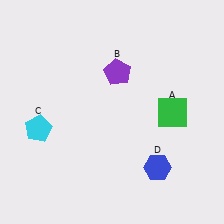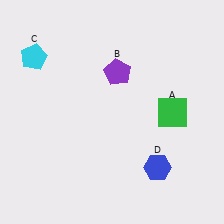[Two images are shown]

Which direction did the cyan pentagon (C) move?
The cyan pentagon (C) moved up.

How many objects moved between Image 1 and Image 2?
1 object moved between the two images.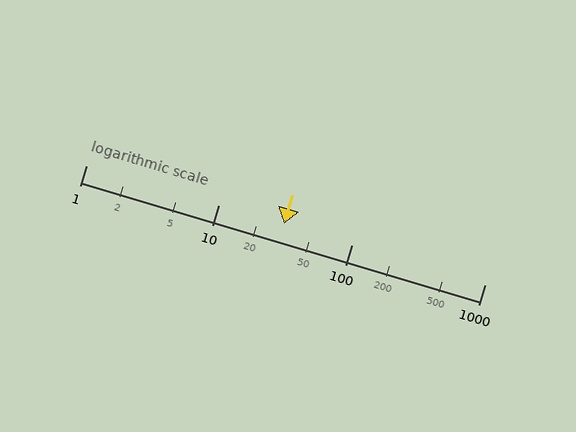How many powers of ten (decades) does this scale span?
The scale spans 3 decades, from 1 to 1000.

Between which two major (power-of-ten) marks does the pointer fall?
The pointer is between 10 and 100.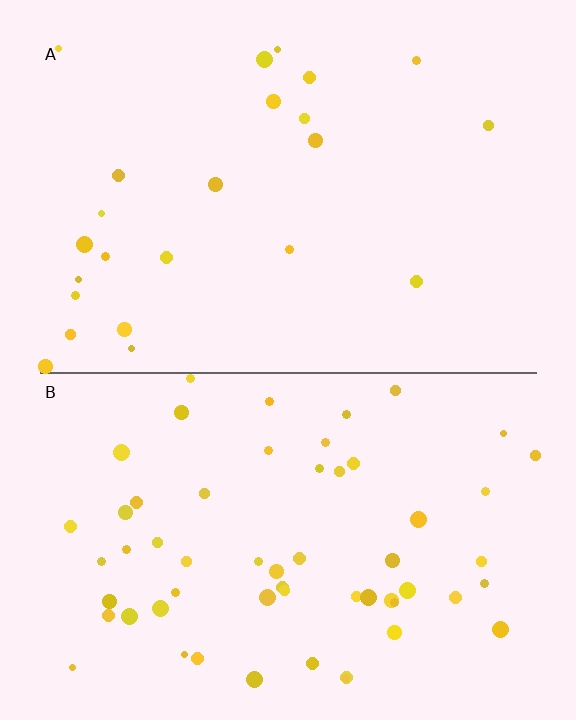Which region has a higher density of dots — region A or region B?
B (the bottom).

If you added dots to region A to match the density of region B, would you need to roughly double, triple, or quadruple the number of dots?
Approximately double.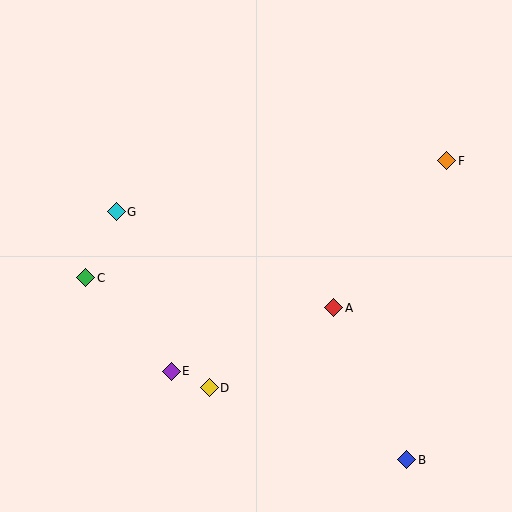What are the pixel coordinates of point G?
Point G is at (116, 212).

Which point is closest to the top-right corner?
Point F is closest to the top-right corner.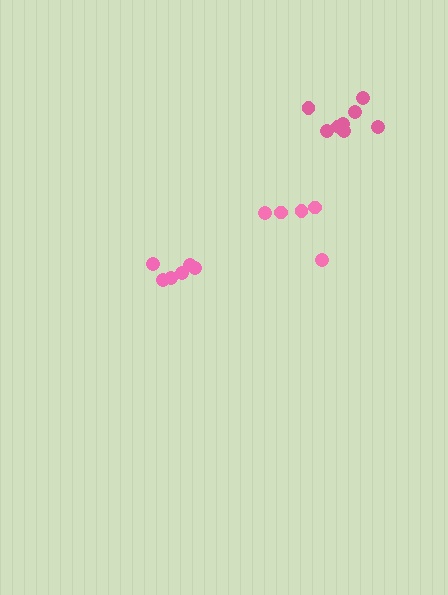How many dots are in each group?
Group 1: 5 dots, Group 2: 9 dots, Group 3: 6 dots (20 total).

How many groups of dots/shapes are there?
There are 3 groups.